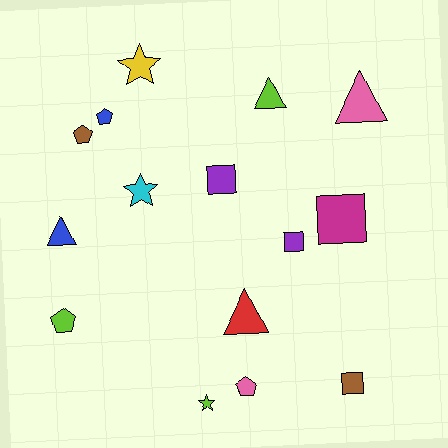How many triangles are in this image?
There are 4 triangles.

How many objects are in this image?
There are 15 objects.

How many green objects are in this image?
There are no green objects.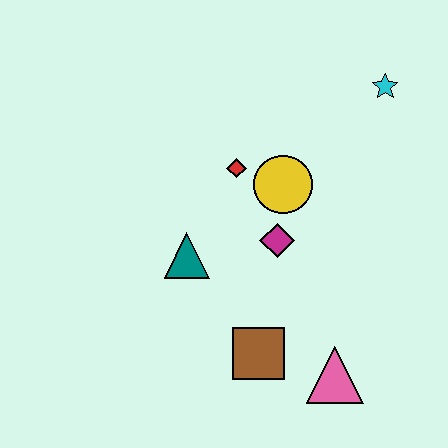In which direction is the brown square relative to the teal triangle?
The brown square is below the teal triangle.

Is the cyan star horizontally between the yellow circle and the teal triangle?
No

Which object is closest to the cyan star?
The yellow circle is closest to the cyan star.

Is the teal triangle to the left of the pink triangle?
Yes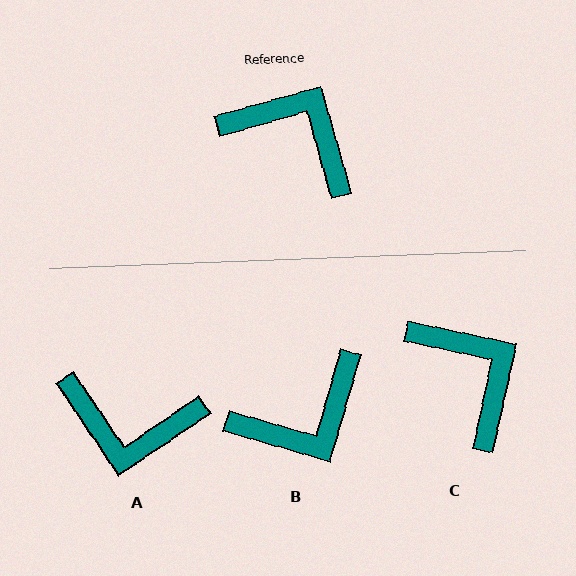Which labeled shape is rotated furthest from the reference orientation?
A, about 162 degrees away.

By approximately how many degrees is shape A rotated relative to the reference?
Approximately 162 degrees clockwise.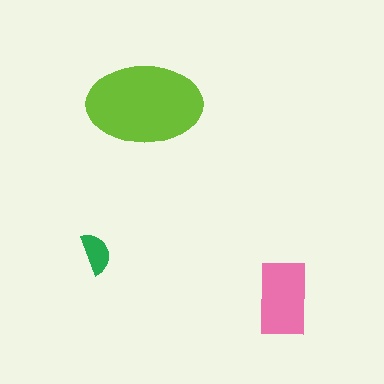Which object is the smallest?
The green semicircle.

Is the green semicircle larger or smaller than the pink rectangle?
Smaller.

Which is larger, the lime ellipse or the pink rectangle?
The lime ellipse.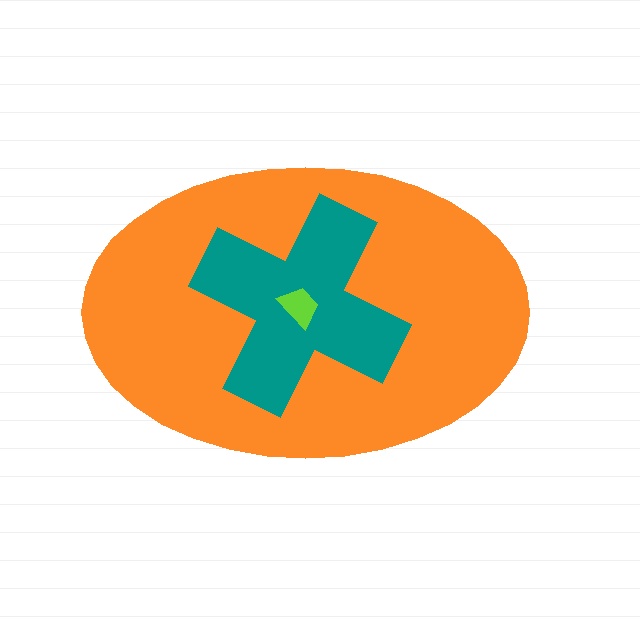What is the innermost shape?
The lime trapezoid.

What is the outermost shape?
The orange ellipse.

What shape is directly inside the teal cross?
The lime trapezoid.